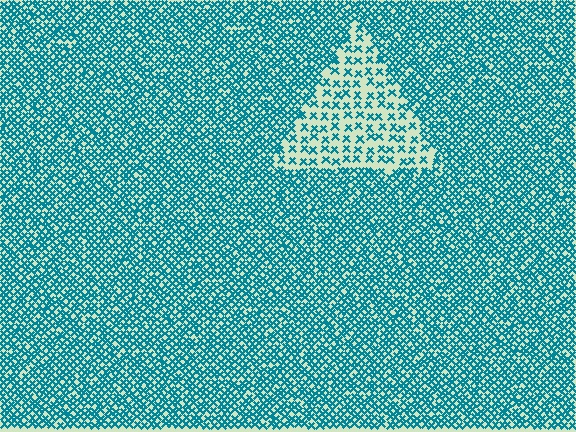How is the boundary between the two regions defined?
The boundary is defined by a change in element density (approximately 2.5x ratio). All elements are the same color, size, and shape.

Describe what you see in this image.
The image contains small teal elements arranged at two different densities. A triangle-shaped region is visible where the elements are less densely packed than the surrounding area.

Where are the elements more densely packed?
The elements are more densely packed outside the triangle boundary.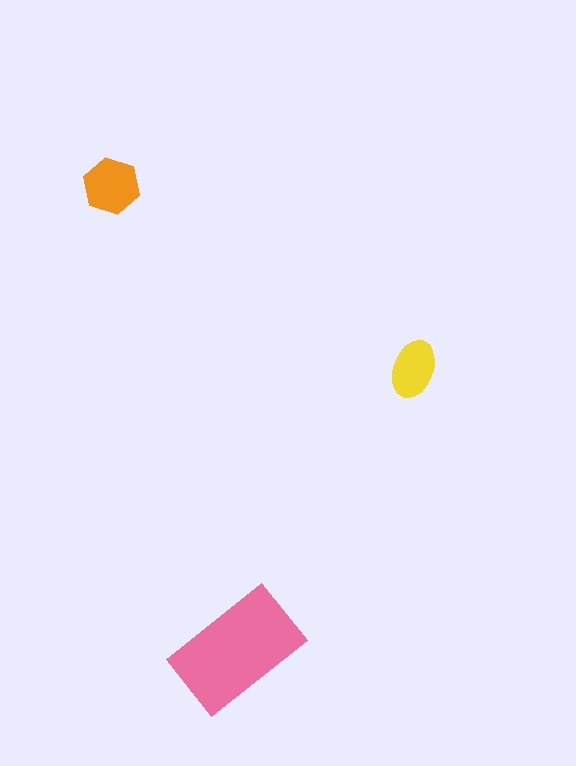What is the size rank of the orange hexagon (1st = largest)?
2nd.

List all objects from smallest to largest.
The yellow ellipse, the orange hexagon, the pink rectangle.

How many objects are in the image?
There are 3 objects in the image.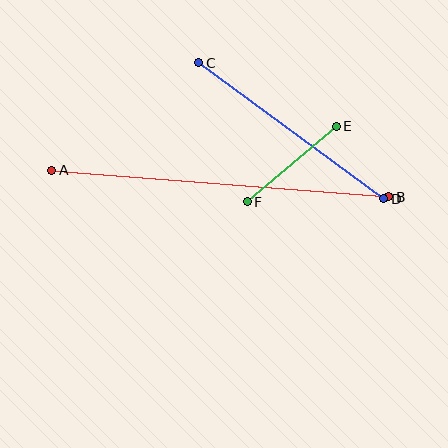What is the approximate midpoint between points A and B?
The midpoint is at approximately (220, 183) pixels.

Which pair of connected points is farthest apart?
Points A and B are farthest apart.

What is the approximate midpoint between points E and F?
The midpoint is at approximately (292, 164) pixels.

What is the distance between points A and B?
The distance is approximately 338 pixels.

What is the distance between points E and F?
The distance is approximately 117 pixels.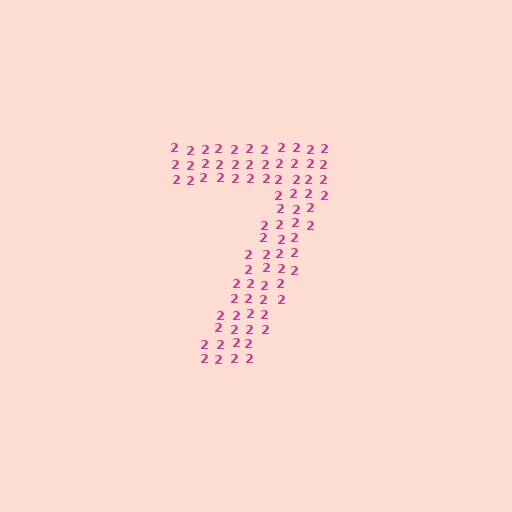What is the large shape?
The large shape is the digit 7.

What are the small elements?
The small elements are digit 2's.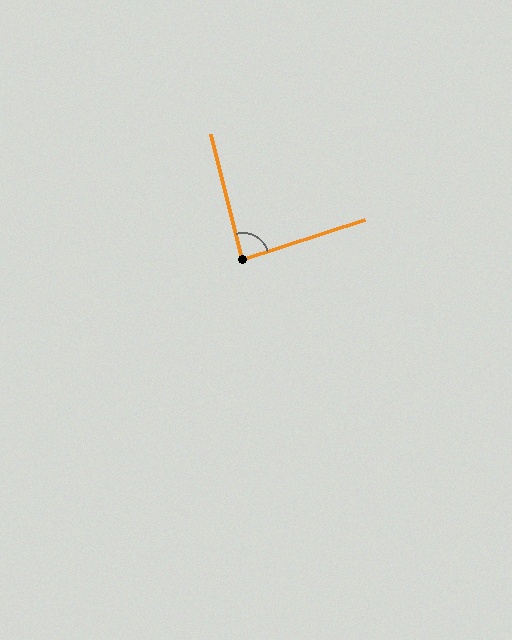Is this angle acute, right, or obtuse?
It is approximately a right angle.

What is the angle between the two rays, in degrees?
Approximately 86 degrees.